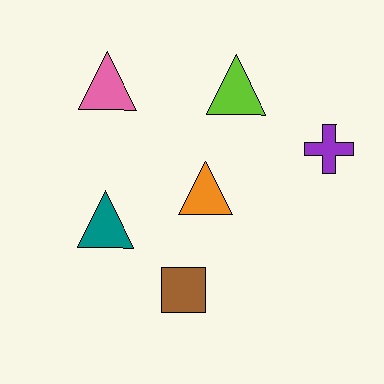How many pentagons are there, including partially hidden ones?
There are no pentagons.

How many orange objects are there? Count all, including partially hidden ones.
There is 1 orange object.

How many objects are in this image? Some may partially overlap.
There are 6 objects.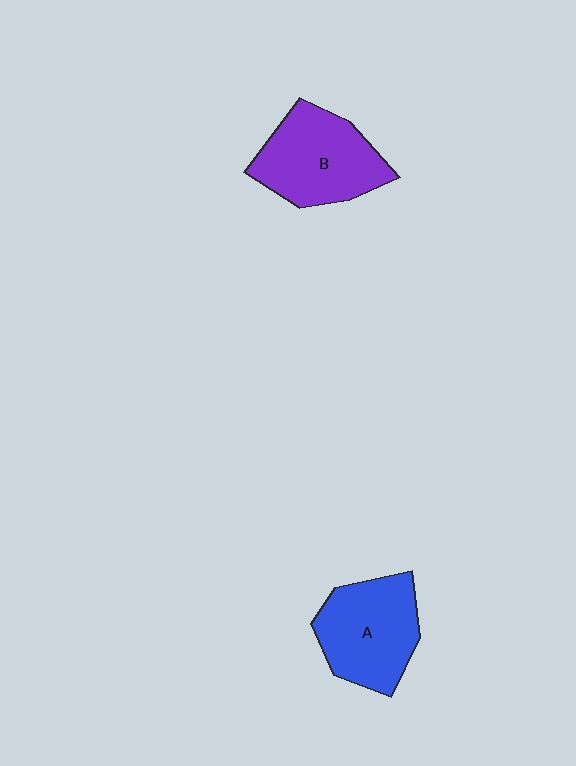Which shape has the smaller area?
Shape A (blue).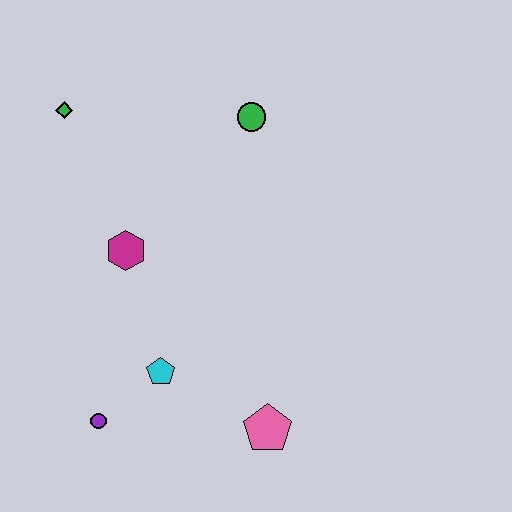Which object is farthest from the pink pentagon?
The green diamond is farthest from the pink pentagon.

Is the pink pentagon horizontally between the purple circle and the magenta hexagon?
No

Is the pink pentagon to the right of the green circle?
Yes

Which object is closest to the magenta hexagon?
The cyan pentagon is closest to the magenta hexagon.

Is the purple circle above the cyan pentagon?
No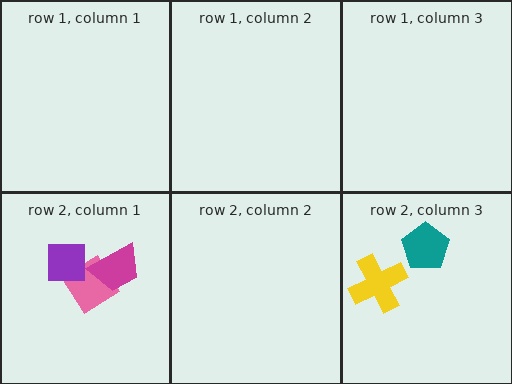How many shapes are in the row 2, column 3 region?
2.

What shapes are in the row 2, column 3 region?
The teal pentagon, the yellow cross.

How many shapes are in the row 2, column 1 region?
3.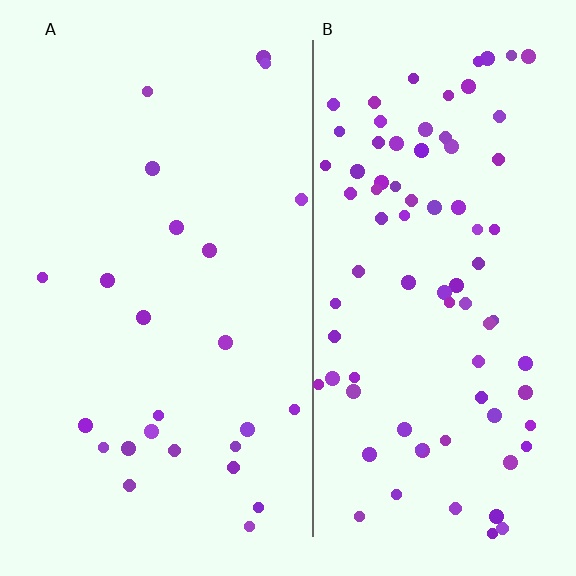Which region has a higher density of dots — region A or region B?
B (the right).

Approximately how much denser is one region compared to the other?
Approximately 3.4× — region B over region A.